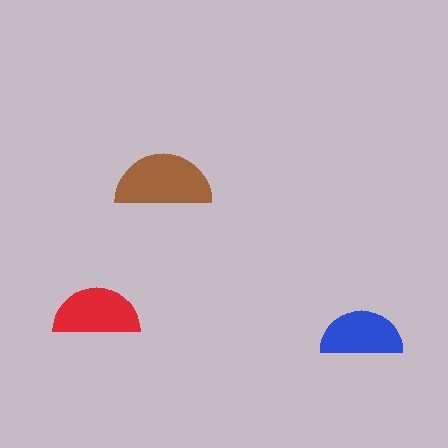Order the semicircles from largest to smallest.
the brown one, the red one, the blue one.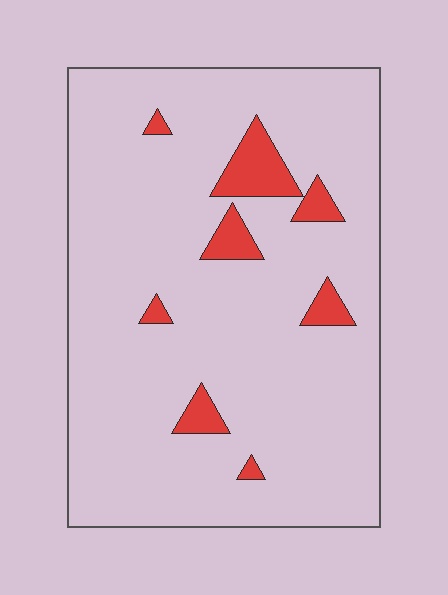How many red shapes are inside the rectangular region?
8.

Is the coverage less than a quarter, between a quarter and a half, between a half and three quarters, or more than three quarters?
Less than a quarter.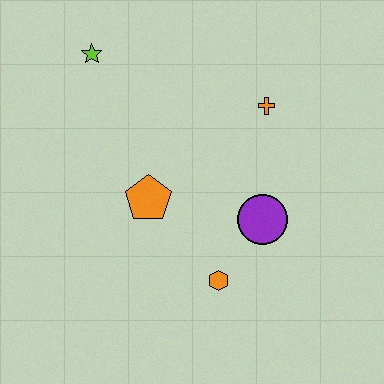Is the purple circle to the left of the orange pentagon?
No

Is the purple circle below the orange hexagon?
No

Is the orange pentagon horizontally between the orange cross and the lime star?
Yes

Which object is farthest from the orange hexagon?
The lime star is farthest from the orange hexagon.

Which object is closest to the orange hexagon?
The purple circle is closest to the orange hexagon.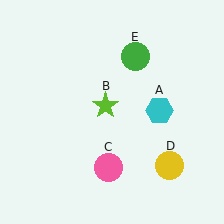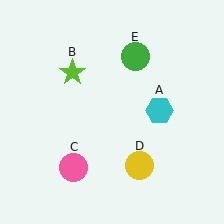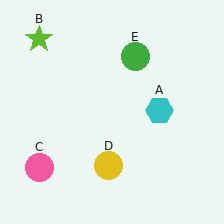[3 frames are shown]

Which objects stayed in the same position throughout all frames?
Cyan hexagon (object A) and green circle (object E) remained stationary.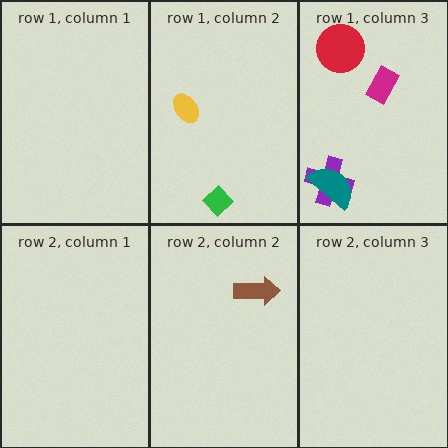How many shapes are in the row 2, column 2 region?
1.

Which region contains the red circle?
The row 1, column 3 region.